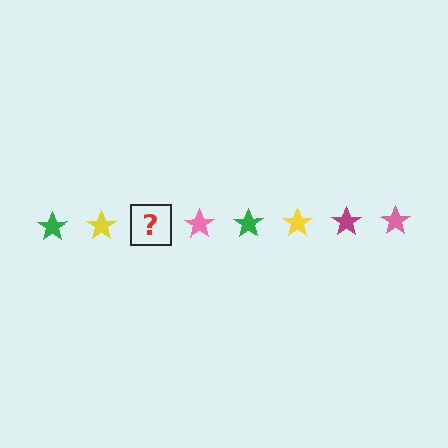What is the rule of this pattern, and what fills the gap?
The rule is that the pattern cycles through green, yellow, magenta, pink stars. The gap should be filled with a magenta star.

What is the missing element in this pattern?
The missing element is a magenta star.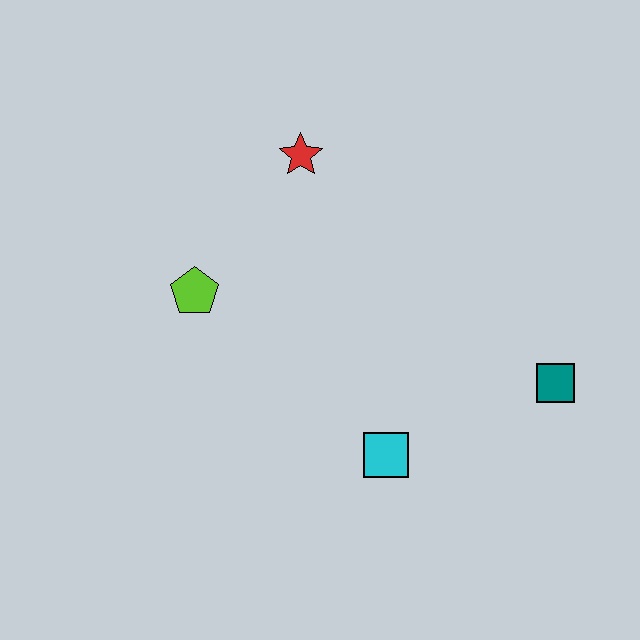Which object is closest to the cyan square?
The teal square is closest to the cyan square.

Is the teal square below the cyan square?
No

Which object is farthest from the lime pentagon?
The teal square is farthest from the lime pentagon.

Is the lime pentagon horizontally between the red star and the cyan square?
No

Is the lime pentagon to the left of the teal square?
Yes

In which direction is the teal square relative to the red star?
The teal square is to the right of the red star.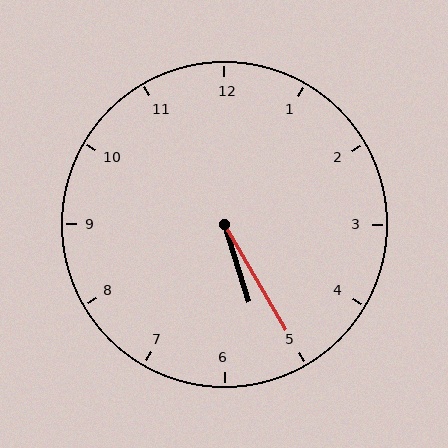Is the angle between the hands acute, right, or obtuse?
It is acute.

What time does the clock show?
5:25.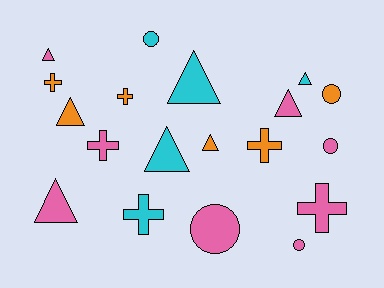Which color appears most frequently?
Pink, with 8 objects.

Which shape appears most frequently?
Triangle, with 8 objects.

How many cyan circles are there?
There is 1 cyan circle.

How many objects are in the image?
There are 19 objects.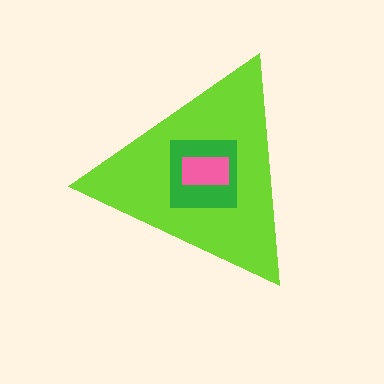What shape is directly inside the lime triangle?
The green square.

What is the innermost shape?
The pink rectangle.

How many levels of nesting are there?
3.